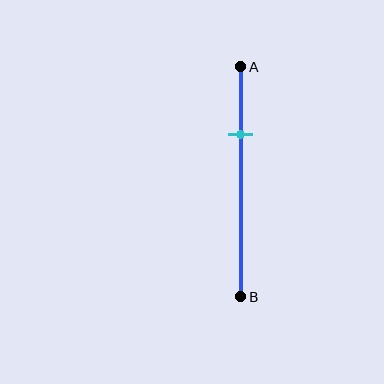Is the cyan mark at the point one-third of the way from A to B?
No, the mark is at about 30% from A, not at the 33% one-third point.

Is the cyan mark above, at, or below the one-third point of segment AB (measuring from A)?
The cyan mark is above the one-third point of segment AB.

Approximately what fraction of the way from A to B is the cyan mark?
The cyan mark is approximately 30% of the way from A to B.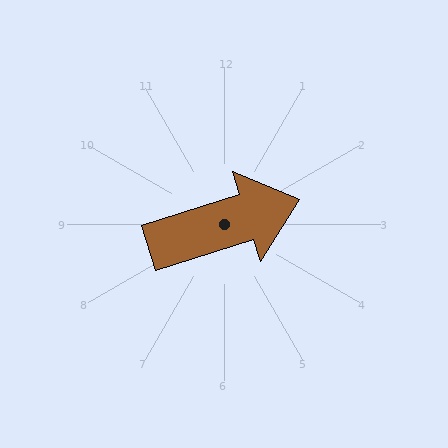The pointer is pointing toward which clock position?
Roughly 2 o'clock.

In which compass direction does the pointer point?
East.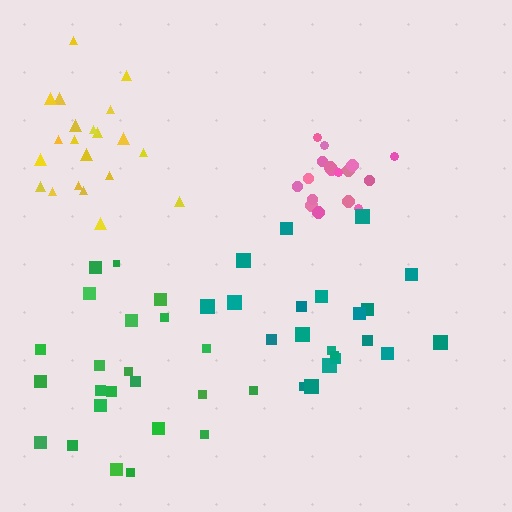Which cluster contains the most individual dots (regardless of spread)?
Green (23).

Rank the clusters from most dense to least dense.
pink, yellow, teal, green.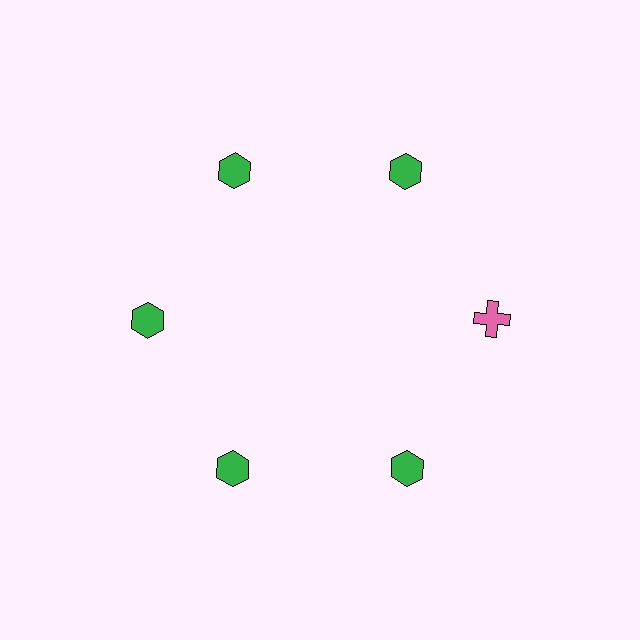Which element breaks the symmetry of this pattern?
The pink cross at roughly the 3 o'clock position breaks the symmetry. All other shapes are green hexagons.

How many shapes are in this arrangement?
There are 6 shapes arranged in a ring pattern.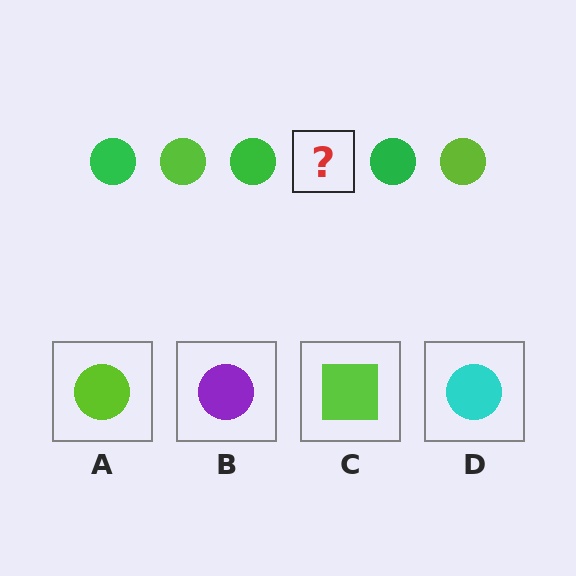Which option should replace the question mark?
Option A.